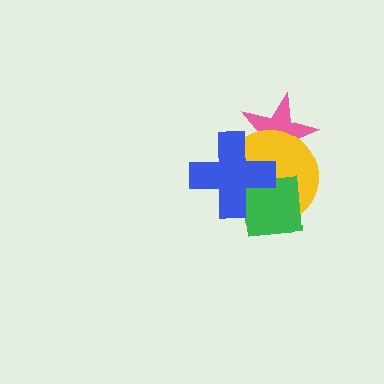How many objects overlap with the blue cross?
3 objects overlap with the blue cross.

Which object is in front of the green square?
The blue cross is in front of the green square.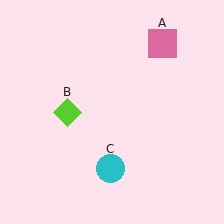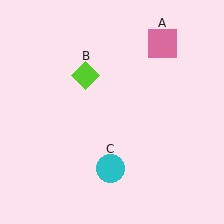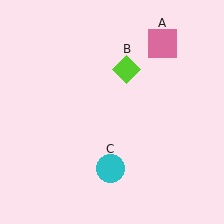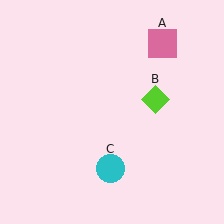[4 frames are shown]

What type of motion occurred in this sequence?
The lime diamond (object B) rotated clockwise around the center of the scene.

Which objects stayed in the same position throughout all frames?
Pink square (object A) and cyan circle (object C) remained stationary.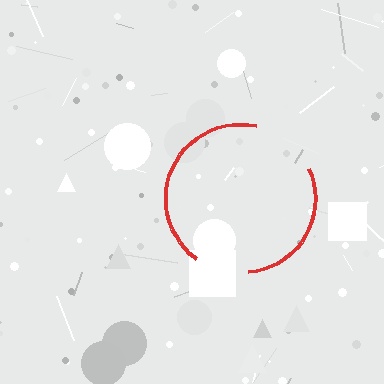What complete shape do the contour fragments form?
The contour fragments form a circle.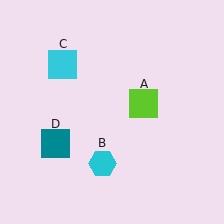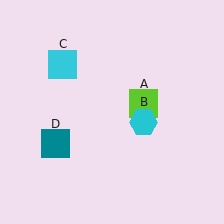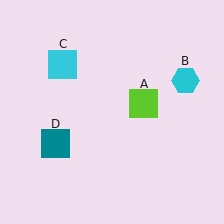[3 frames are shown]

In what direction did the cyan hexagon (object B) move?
The cyan hexagon (object B) moved up and to the right.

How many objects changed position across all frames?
1 object changed position: cyan hexagon (object B).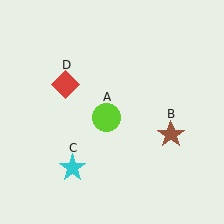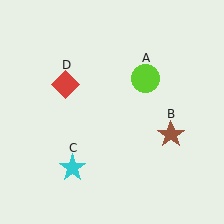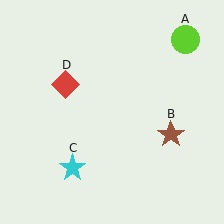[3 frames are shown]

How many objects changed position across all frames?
1 object changed position: lime circle (object A).